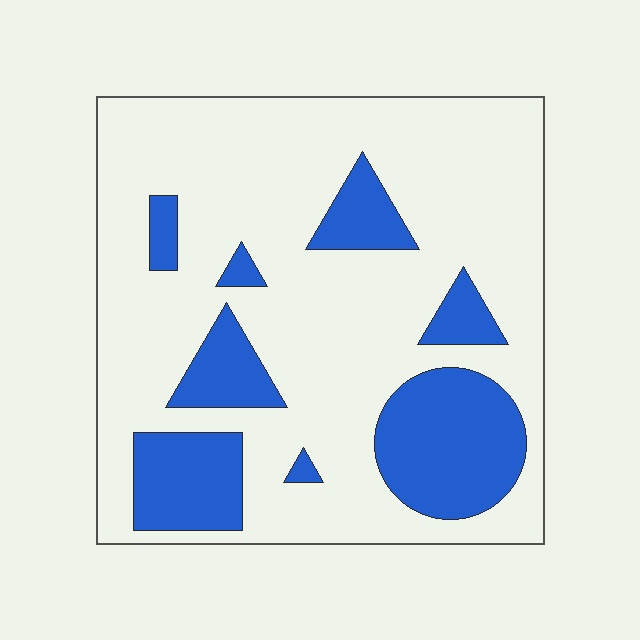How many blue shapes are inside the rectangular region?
8.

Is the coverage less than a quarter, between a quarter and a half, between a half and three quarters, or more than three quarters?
Less than a quarter.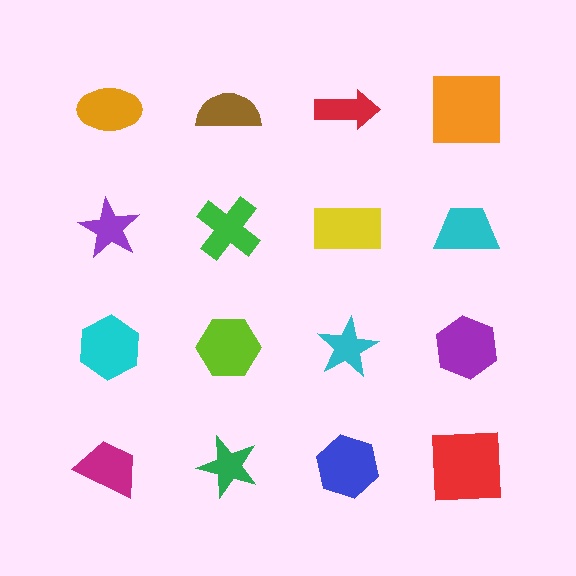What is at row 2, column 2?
A green cross.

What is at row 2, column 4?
A cyan trapezoid.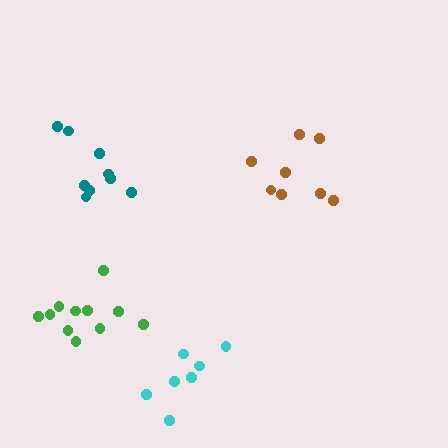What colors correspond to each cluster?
The clusters are colored: green, teal, brown, cyan.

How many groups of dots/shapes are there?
There are 4 groups.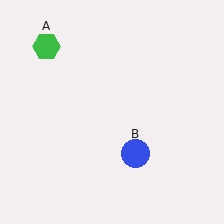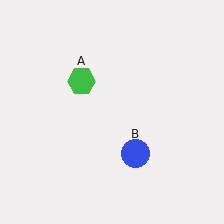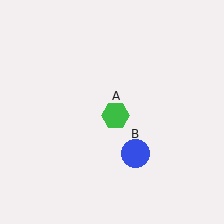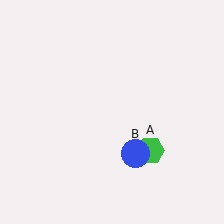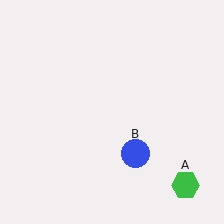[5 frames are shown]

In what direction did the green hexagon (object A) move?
The green hexagon (object A) moved down and to the right.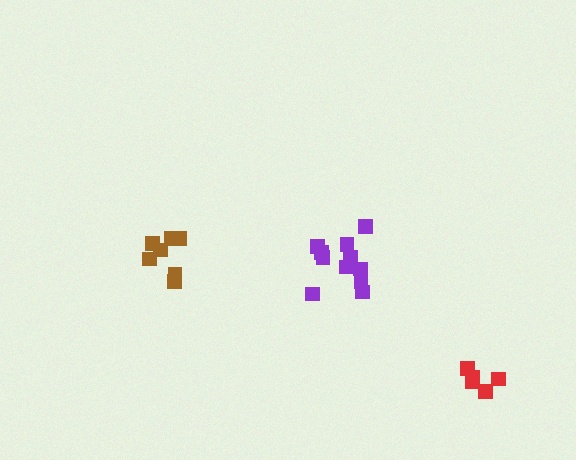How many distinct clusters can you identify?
There are 3 distinct clusters.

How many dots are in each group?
Group 1: 7 dots, Group 2: 11 dots, Group 3: 5 dots (23 total).